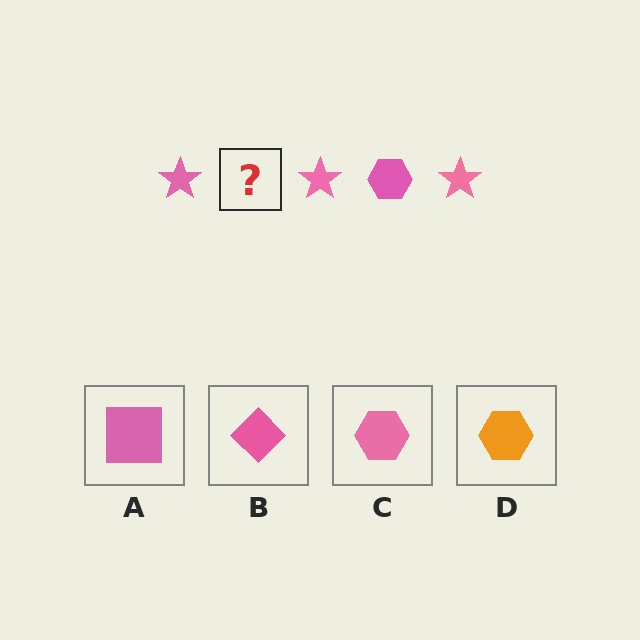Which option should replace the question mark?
Option C.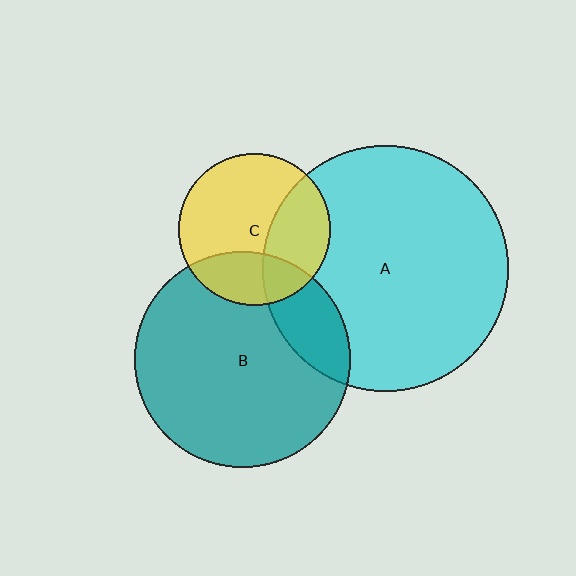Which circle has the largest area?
Circle A (cyan).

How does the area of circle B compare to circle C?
Approximately 2.0 times.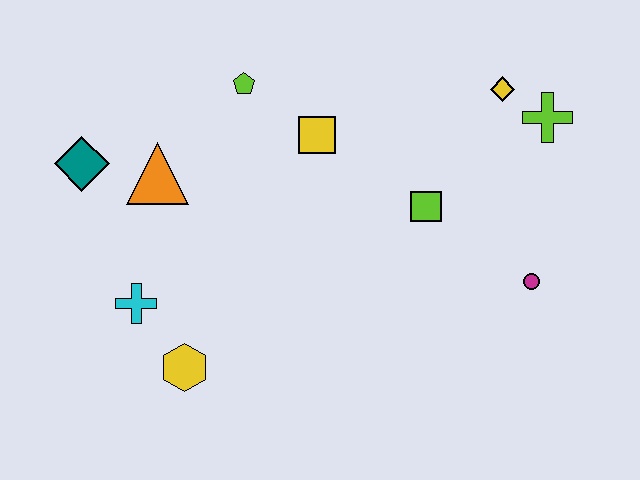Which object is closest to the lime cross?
The yellow diamond is closest to the lime cross.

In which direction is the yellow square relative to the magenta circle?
The yellow square is to the left of the magenta circle.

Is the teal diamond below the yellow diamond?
Yes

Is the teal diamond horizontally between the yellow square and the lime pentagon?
No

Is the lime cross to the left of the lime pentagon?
No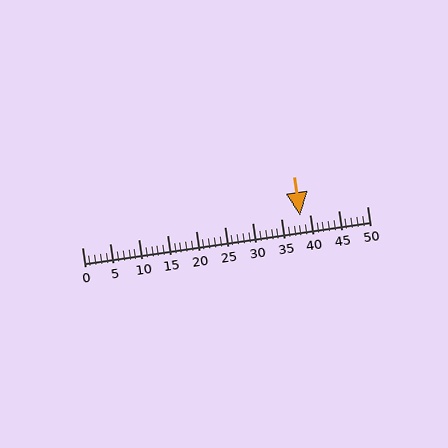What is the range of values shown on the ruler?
The ruler shows values from 0 to 50.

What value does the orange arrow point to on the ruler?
The orange arrow points to approximately 38.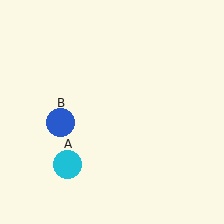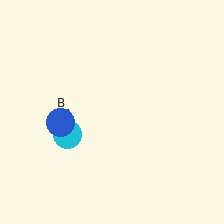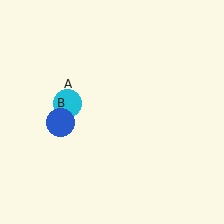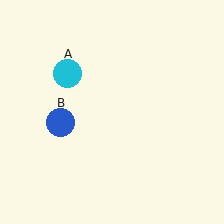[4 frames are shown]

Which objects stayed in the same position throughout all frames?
Blue circle (object B) remained stationary.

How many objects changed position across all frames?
1 object changed position: cyan circle (object A).